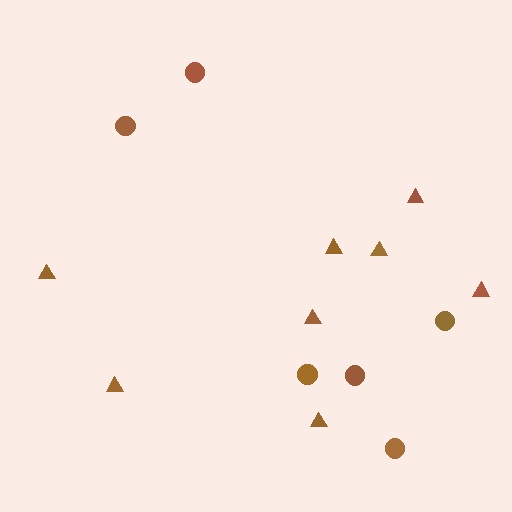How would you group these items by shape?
There are 2 groups: one group of circles (6) and one group of triangles (8).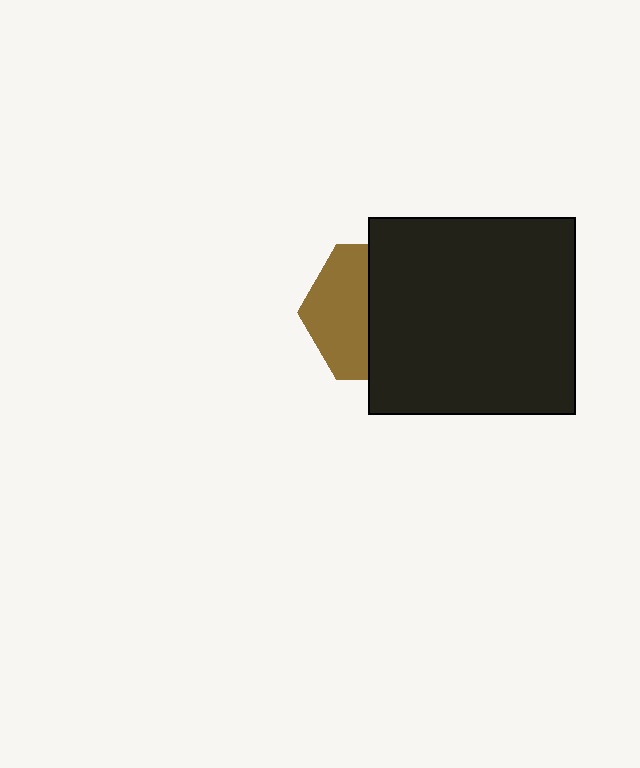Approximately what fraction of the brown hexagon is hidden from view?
Roughly 57% of the brown hexagon is hidden behind the black rectangle.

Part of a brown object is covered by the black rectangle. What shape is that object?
It is a hexagon.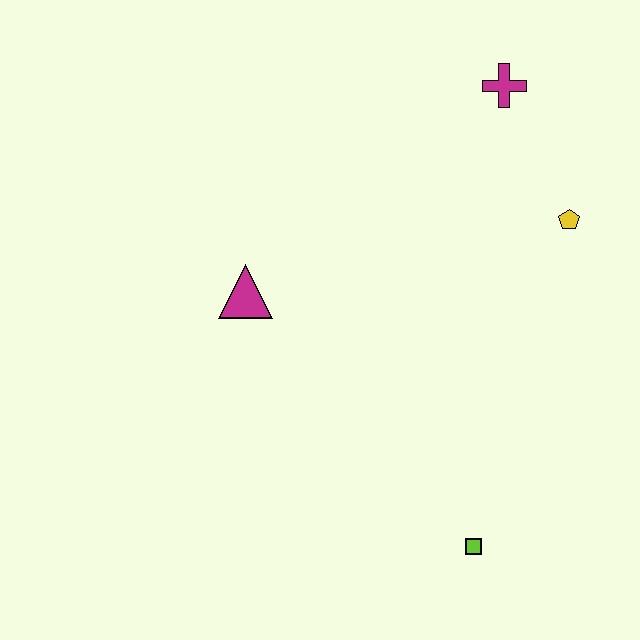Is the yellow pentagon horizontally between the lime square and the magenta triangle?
No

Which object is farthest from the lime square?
The magenta cross is farthest from the lime square.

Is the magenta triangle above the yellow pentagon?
No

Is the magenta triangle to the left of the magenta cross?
Yes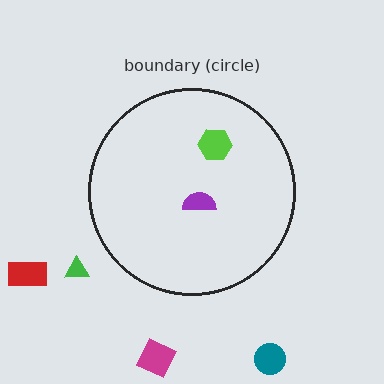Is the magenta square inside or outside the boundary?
Outside.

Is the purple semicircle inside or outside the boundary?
Inside.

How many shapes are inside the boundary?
2 inside, 4 outside.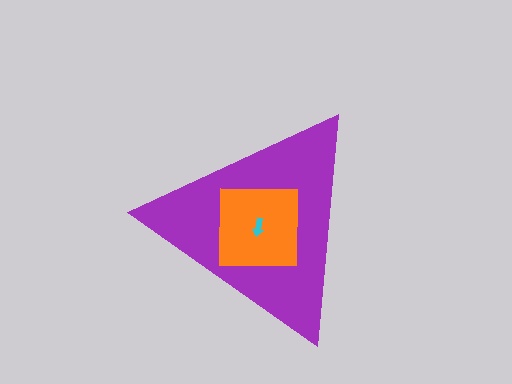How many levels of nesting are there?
3.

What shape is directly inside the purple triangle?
The orange square.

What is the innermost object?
The cyan arrow.